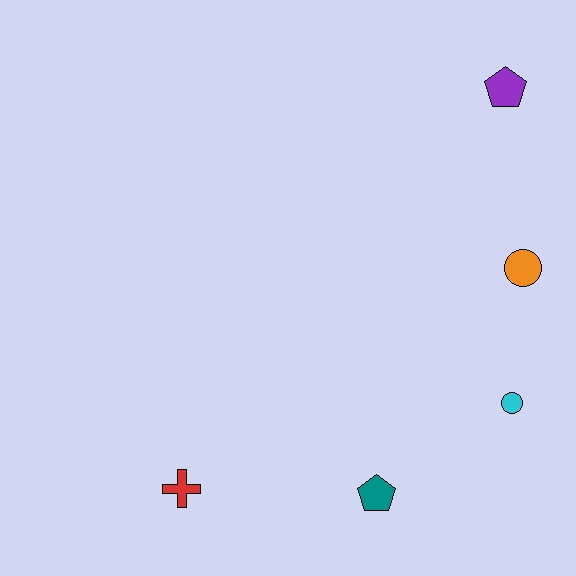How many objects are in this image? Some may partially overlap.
There are 5 objects.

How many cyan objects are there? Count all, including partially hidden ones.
There is 1 cyan object.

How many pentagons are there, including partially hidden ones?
There are 2 pentagons.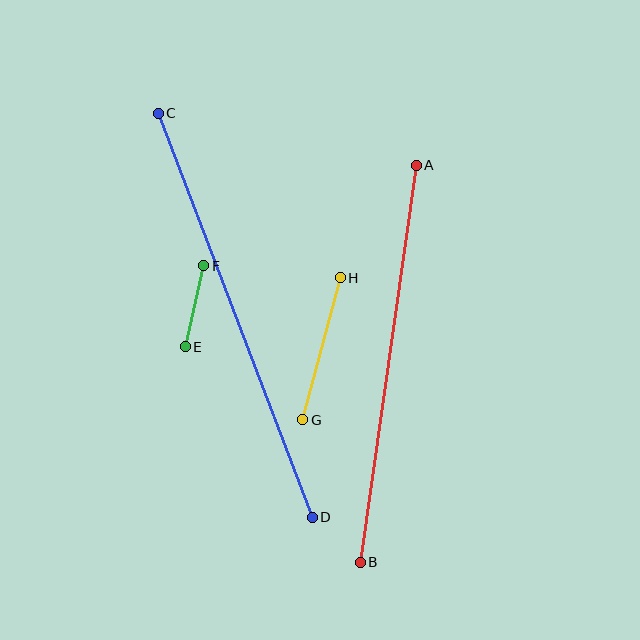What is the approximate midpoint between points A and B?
The midpoint is at approximately (388, 364) pixels.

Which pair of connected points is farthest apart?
Points C and D are farthest apart.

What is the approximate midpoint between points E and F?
The midpoint is at approximately (194, 306) pixels.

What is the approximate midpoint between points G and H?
The midpoint is at approximately (322, 349) pixels.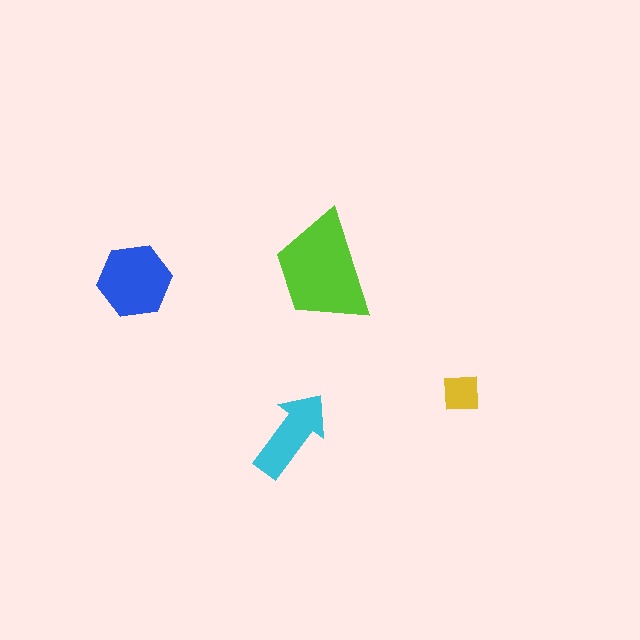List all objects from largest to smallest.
The lime trapezoid, the blue hexagon, the cyan arrow, the yellow square.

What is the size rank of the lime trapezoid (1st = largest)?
1st.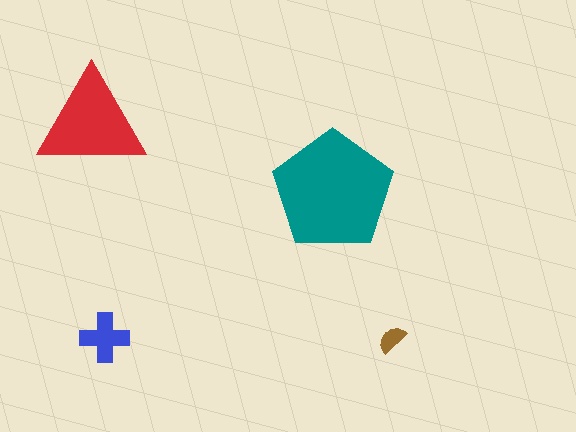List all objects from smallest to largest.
The brown semicircle, the blue cross, the red triangle, the teal pentagon.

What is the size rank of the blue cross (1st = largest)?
3rd.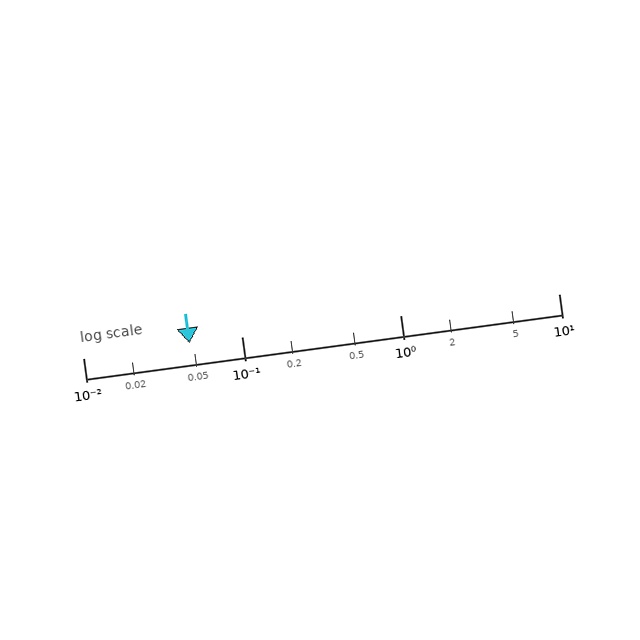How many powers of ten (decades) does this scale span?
The scale spans 3 decades, from 0.01 to 10.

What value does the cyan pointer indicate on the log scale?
The pointer indicates approximately 0.047.